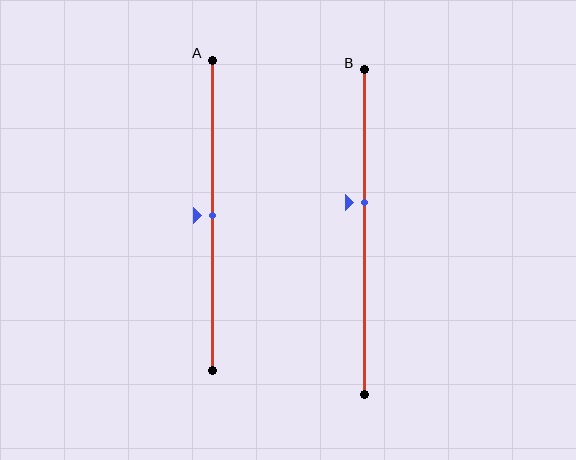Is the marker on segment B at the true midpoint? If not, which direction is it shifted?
No, the marker on segment B is shifted upward by about 9% of the segment length.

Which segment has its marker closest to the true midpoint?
Segment A has its marker closest to the true midpoint.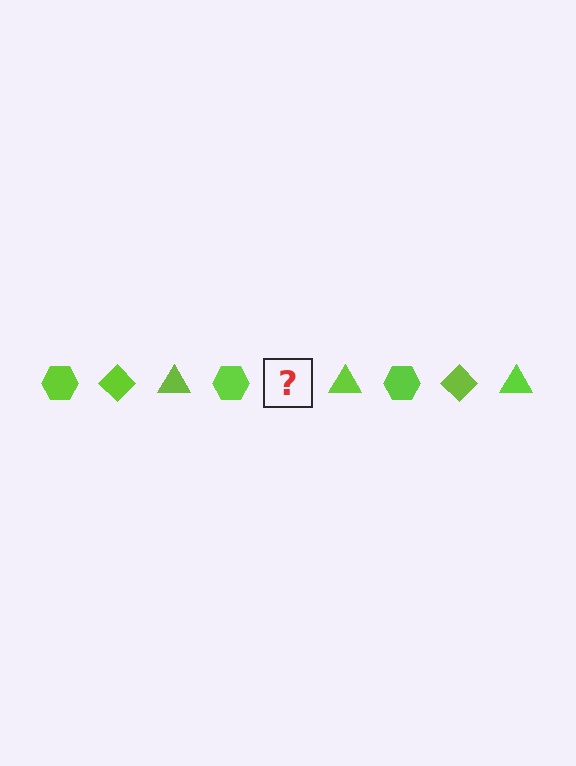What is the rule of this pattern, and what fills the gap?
The rule is that the pattern cycles through hexagon, diamond, triangle shapes in lime. The gap should be filled with a lime diamond.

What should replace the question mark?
The question mark should be replaced with a lime diamond.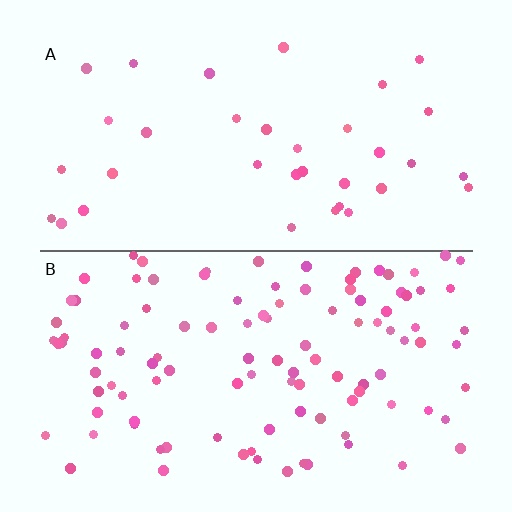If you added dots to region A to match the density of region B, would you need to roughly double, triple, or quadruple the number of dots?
Approximately triple.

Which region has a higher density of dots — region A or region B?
B (the bottom).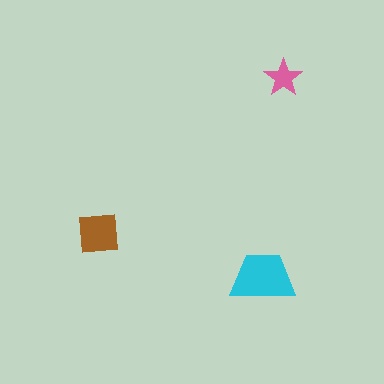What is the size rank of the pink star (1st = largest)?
3rd.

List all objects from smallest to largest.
The pink star, the brown square, the cyan trapezoid.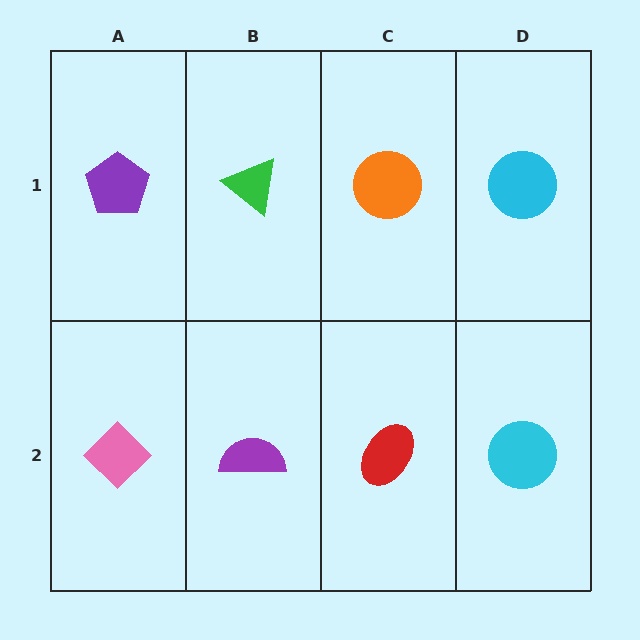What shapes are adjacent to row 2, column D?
A cyan circle (row 1, column D), a red ellipse (row 2, column C).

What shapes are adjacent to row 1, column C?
A red ellipse (row 2, column C), a green triangle (row 1, column B), a cyan circle (row 1, column D).